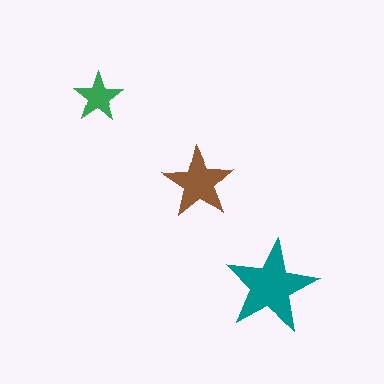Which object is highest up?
The green star is topmost.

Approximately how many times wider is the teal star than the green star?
About 2 times wider.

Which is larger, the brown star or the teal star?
The teal one.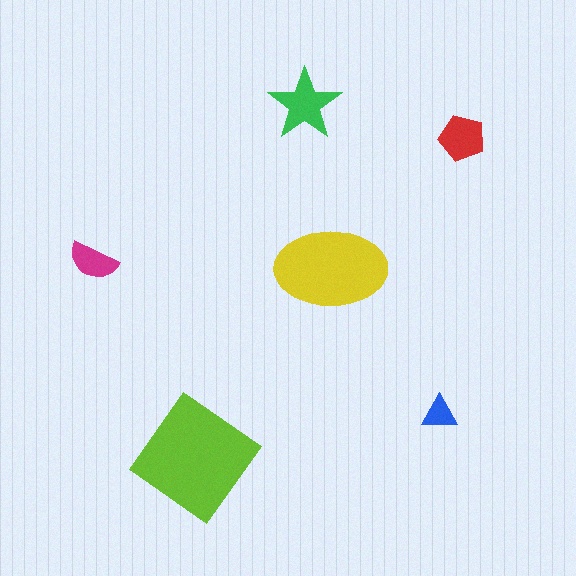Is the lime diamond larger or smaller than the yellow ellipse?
Larger.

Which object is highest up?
The green star is topmost.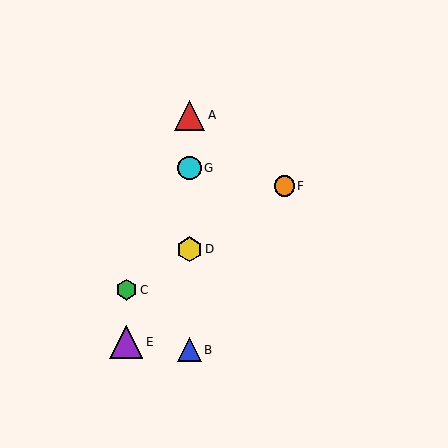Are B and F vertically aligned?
No, B is at x≈189 and F is at x≈284.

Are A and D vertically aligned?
Yes, both are at x≈189.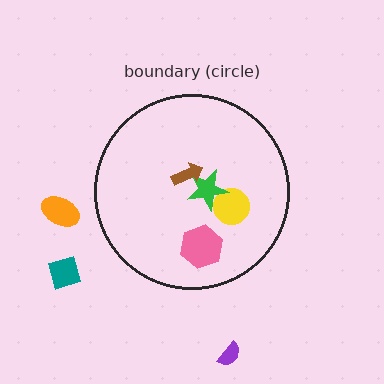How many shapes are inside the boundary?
4 inside, 3 outside.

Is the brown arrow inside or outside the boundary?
Inside.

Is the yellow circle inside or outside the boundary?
Inside.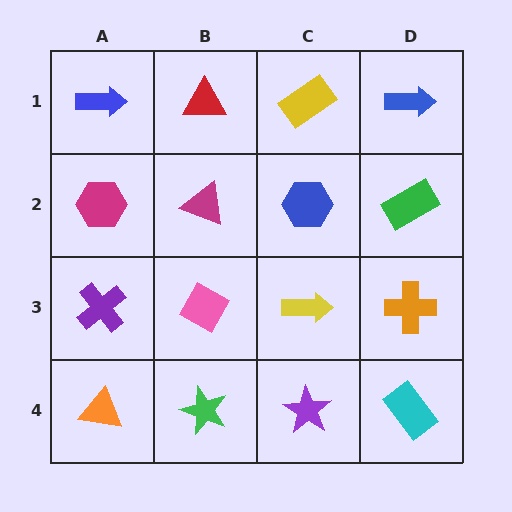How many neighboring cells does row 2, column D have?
3.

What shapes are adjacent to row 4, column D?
An orange cross (row 3, column D), a purple star (row 4, column C).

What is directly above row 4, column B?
A pink diamond.